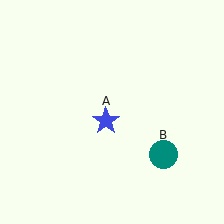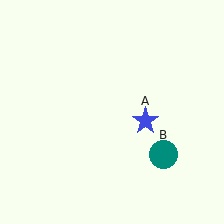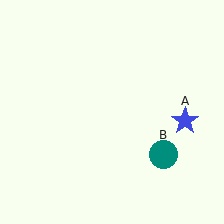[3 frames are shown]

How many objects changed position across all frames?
1 object changed position: blue star (object A).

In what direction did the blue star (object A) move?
The blue star (object A) moved right.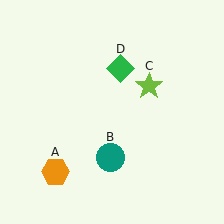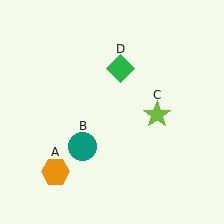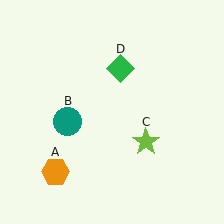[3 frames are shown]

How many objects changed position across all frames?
2 objects changed position: teal circle (object B), lime star (object C).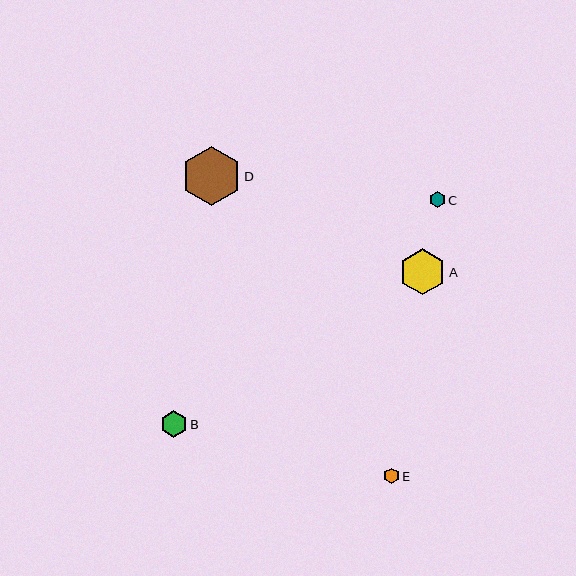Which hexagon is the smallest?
Hexagon E is the smallest with a size of approximately 15 pixels.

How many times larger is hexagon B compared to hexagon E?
Hexagon B is approximately 1.8 times the size of hexagon E.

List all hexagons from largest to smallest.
From largest to smallest: D, A, B, C, E.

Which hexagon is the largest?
Hexagon D is the largest with a size of approximately 60 pixels.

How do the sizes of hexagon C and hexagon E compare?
Hexagon C and hexagon E are approximately the same size.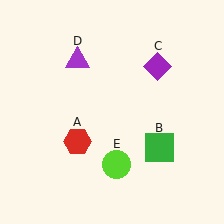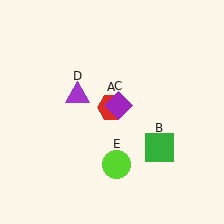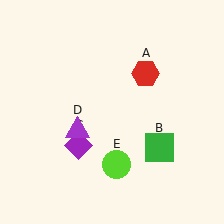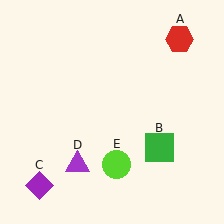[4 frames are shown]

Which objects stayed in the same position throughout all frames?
Green square (object B) and lime circle (object E) remained stationary.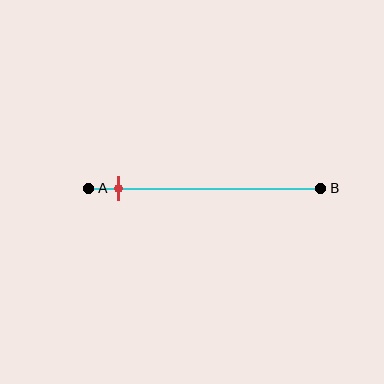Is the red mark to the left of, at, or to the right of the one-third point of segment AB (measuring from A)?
The red mark is to the left of the one-third point of segment AB.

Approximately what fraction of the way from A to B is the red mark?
The red mark is approximately 15% of the way from A to B.